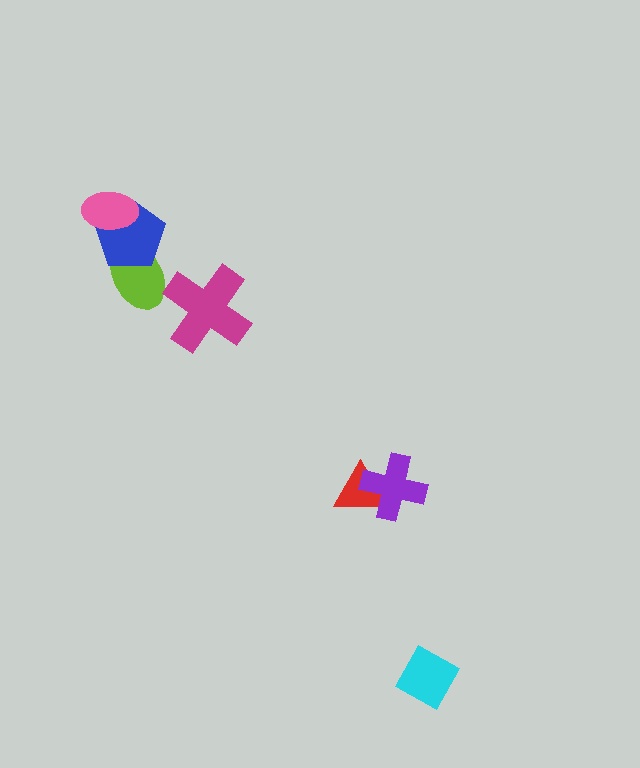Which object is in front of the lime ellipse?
The blue pentagon is in front of the lime ellipse.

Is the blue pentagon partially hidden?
Yes, it is partially covered by another shape.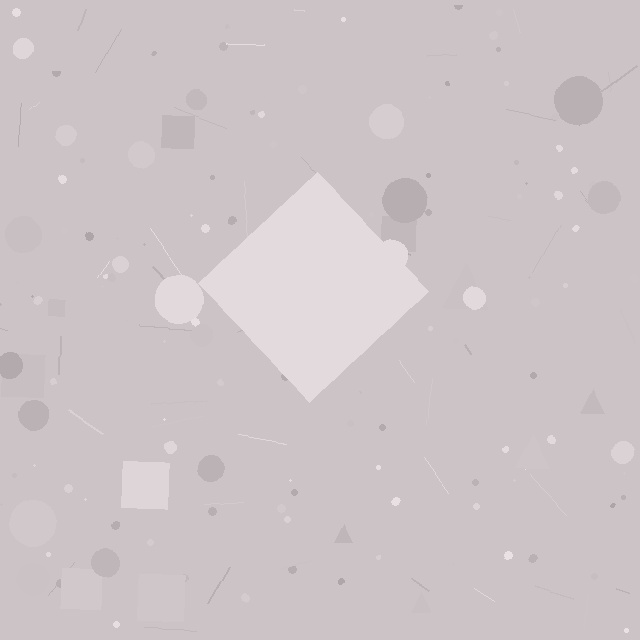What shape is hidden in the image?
A diamond is hidden in the image.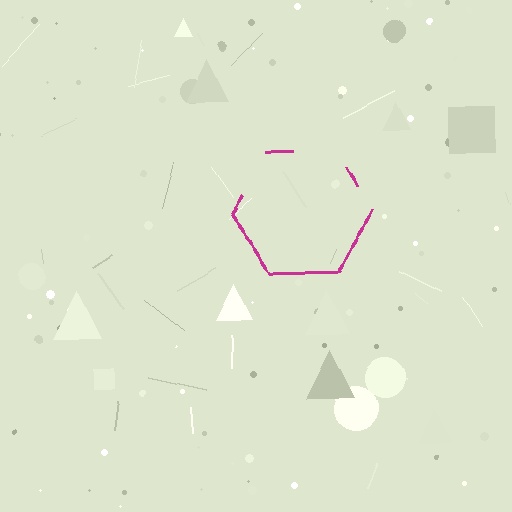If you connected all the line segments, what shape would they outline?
They would outline a hexagon.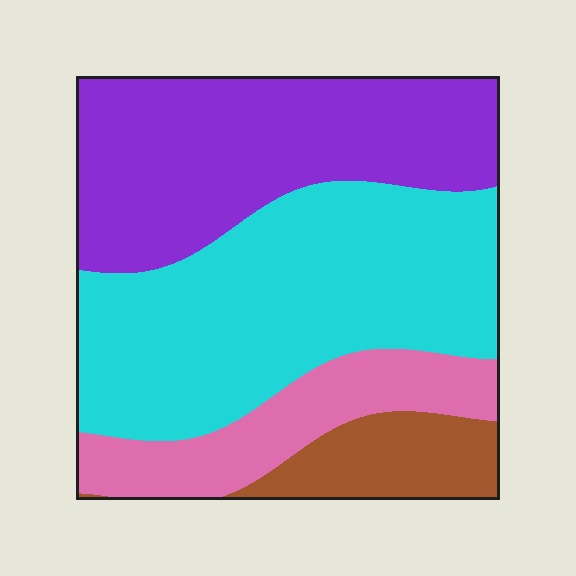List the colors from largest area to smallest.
From largest to smallest: cyan, purple, pink, brown.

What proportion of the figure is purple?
Purple takes up about one third (1/3) of the figure.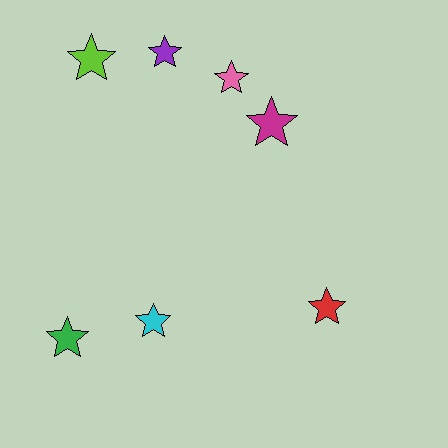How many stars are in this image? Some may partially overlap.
There are 7 stars.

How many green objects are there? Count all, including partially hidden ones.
There is 1 green object.